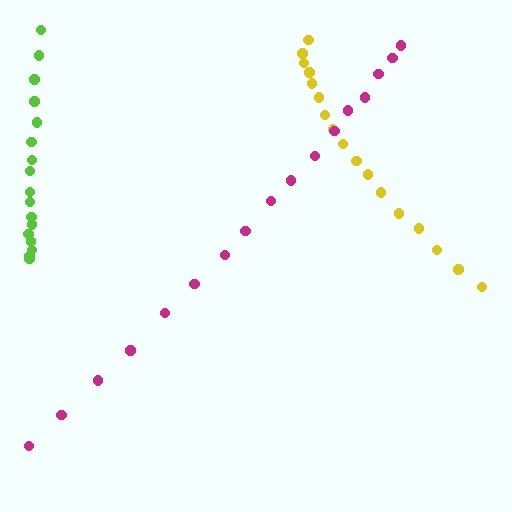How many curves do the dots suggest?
There are 3 distinct paths.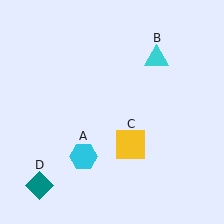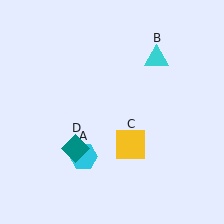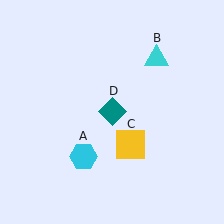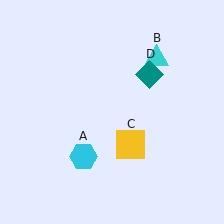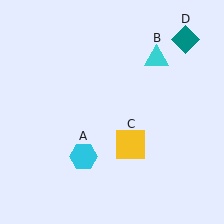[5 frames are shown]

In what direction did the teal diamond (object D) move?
The teal diamond (object D) moved up and to the right.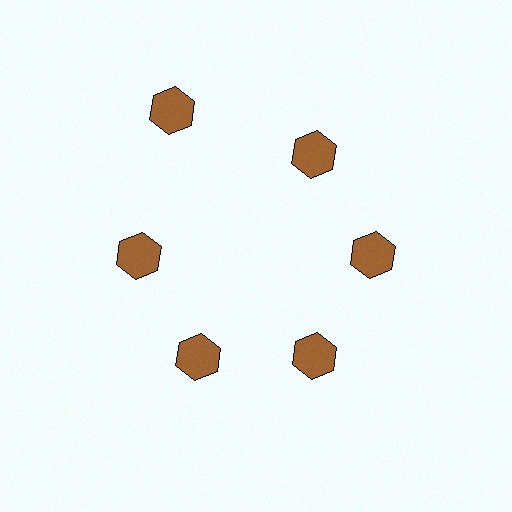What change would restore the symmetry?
The symmetry would be restored by moving it inward, back onto the ring so that all 6 hexagons sit at equal angles and equal distance from the center.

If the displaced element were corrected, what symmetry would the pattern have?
It would have 6-fold rotational symmetry — the pattern would map onto itself every 60 degrees.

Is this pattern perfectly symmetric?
No. The 6 brown hexagons are arranged in a ring, but one element near the 11 o'clock position is pushed outward from the center, breaking the 6-fold rotational symmetry.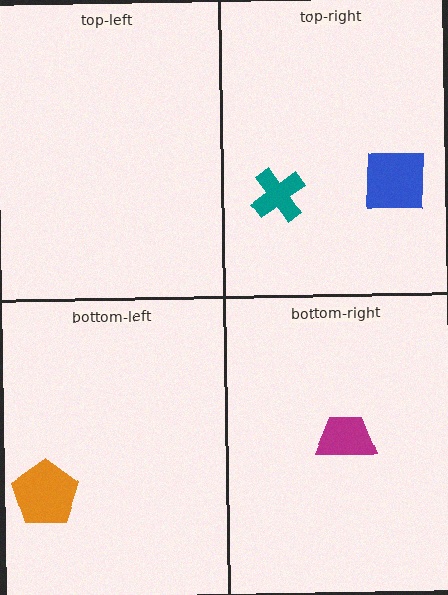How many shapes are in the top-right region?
2.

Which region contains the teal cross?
The top-right region.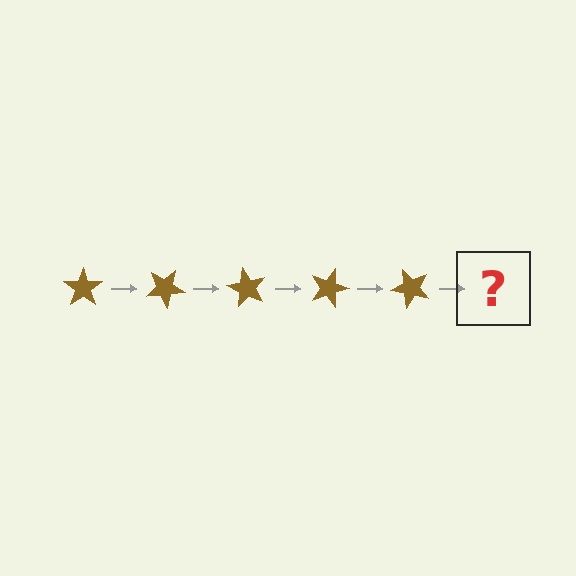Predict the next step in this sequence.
The next step is a brown star rotated 150 degrees.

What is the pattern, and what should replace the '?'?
The pattern is that the star rotates 30 degrees each step. The '?' should be a brown star rotated 150 degrees.